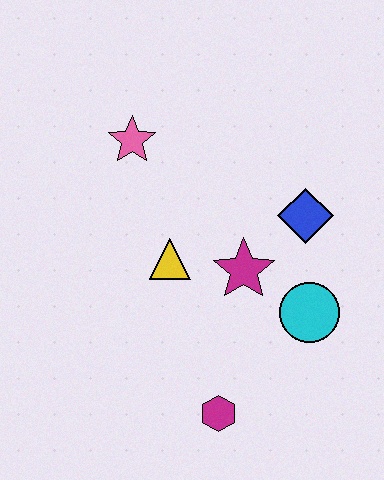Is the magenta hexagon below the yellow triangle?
Yes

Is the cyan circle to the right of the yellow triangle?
Yes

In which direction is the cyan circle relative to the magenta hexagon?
The cyan circle is above the magenta hexagon.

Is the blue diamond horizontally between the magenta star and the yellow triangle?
No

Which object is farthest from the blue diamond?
The magenta hexagon is farthest from the blue diamond.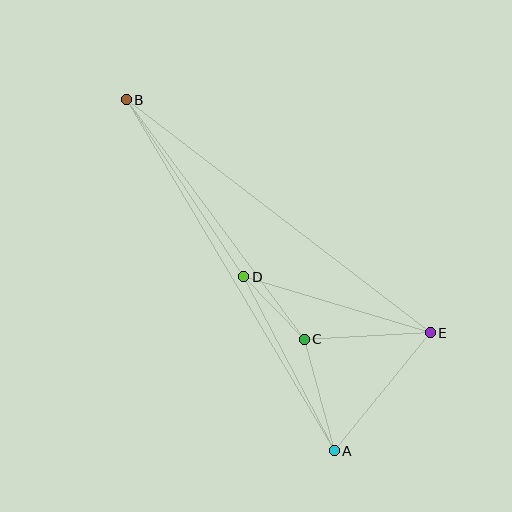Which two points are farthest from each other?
Points A and B are farthest from each other.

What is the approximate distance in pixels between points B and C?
The distance between B and C is approximately 298 pixels.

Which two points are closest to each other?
Points C and D are closest to each other.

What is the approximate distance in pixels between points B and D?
The distance between B and D is approximately 212 pixels.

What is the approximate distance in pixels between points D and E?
The distance between D and E is approximately 195 pixels.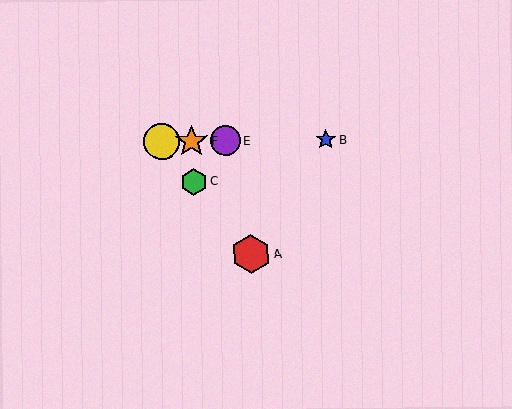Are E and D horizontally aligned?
Yes, both are at y≈141.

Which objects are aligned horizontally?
Objects B, D, E, F are aligned horizontally.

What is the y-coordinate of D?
Object D is at y≈142.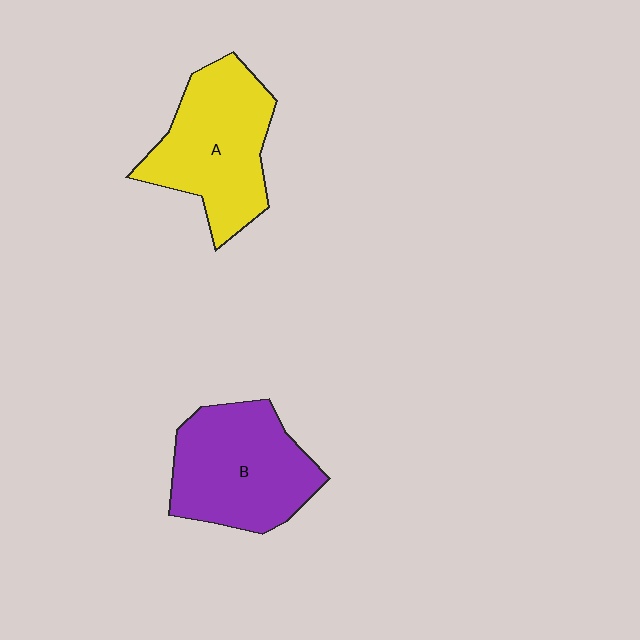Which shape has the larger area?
Shape A (yellow).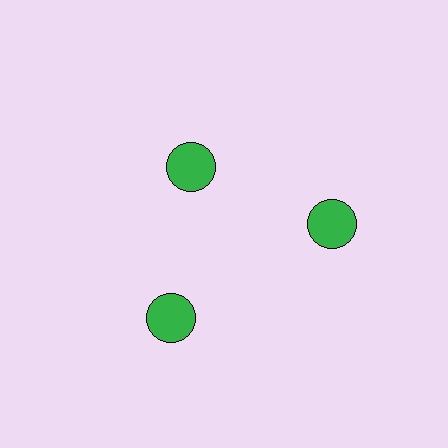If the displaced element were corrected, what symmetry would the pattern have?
It would have 3-fold rotational symmetry — the pattern would map onto itself every 120 degrees.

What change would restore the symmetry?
The symmetry would be restored by moving it outward, back onto the ring so that all 3 circles sit at equal angles and equal distance from the center.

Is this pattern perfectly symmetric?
No. The 3 green circles are arranged in a ring, but one element near the 11 o'clock position is pulled inward toward the center, breaking the 3-fold rotational symmetry.